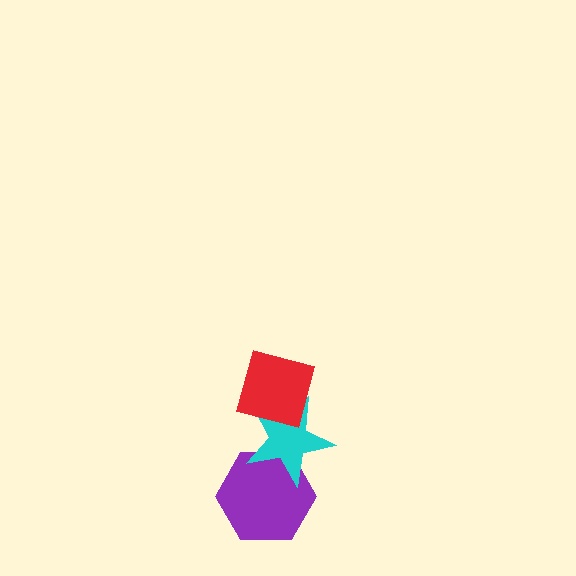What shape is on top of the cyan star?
The red square is on top of the cyan star.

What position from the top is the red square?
The red square is 1st from the top.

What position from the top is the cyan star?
The cyan star is 2nd from the top.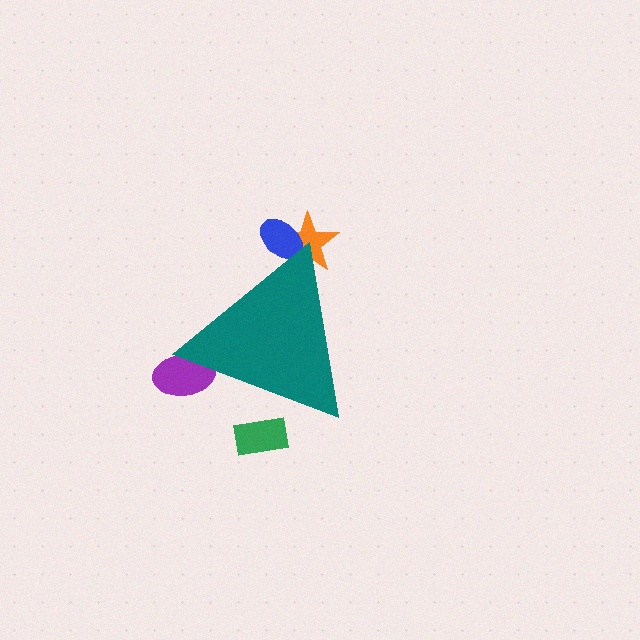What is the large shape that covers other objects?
A teal triangle.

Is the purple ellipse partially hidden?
Yes, the purple ellipse is partially hidden behind the teal triangle.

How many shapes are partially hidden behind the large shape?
4 shapes are partially hidden.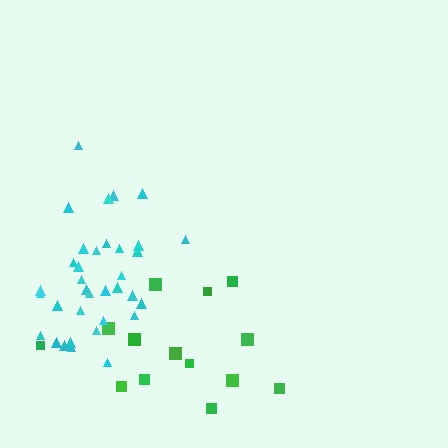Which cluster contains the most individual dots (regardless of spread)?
Cyan (35).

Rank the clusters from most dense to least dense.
cyan, green.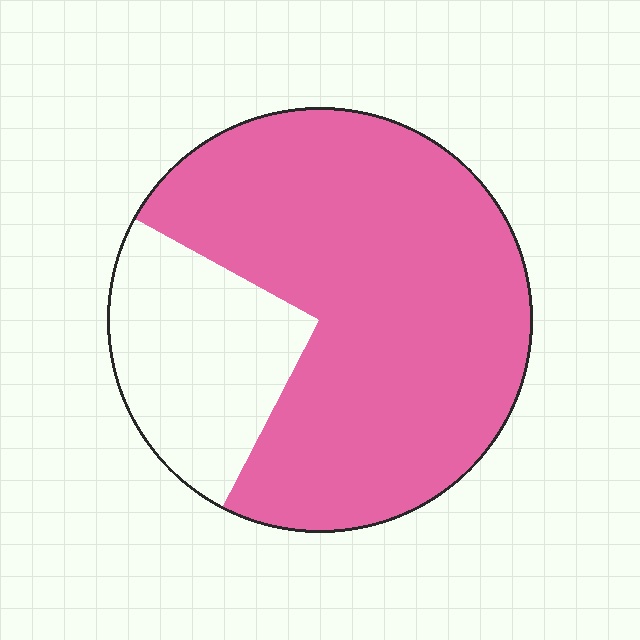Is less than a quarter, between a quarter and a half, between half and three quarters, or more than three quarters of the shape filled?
Between half and three quarters.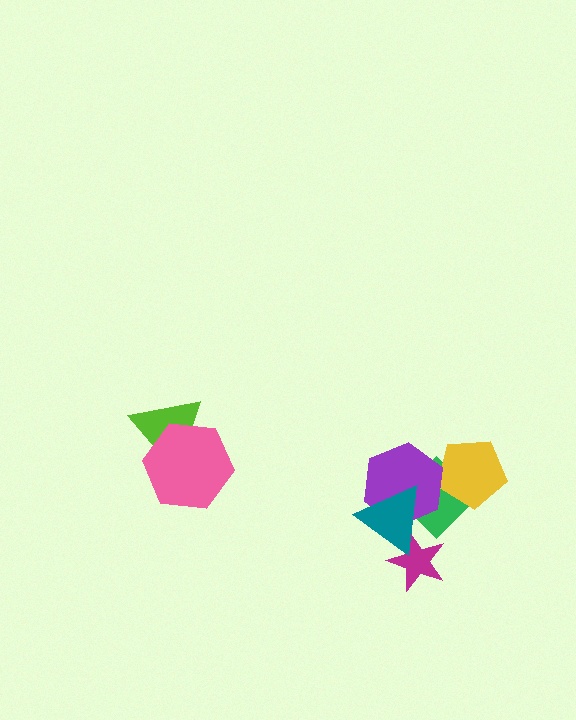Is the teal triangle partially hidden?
No, no other shape covers it.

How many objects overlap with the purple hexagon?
3 objects overlap with the purple hexagon.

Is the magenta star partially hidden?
Yes, it is partially covered by another shape.